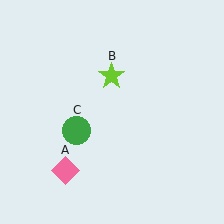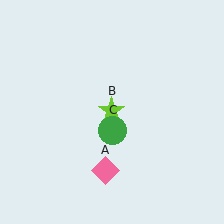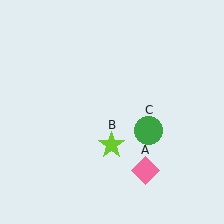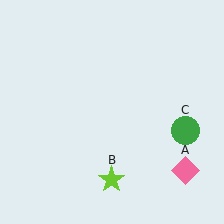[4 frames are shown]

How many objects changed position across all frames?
3 objects changed position: pink diamond (object A), lime star (object B), green circle (object C).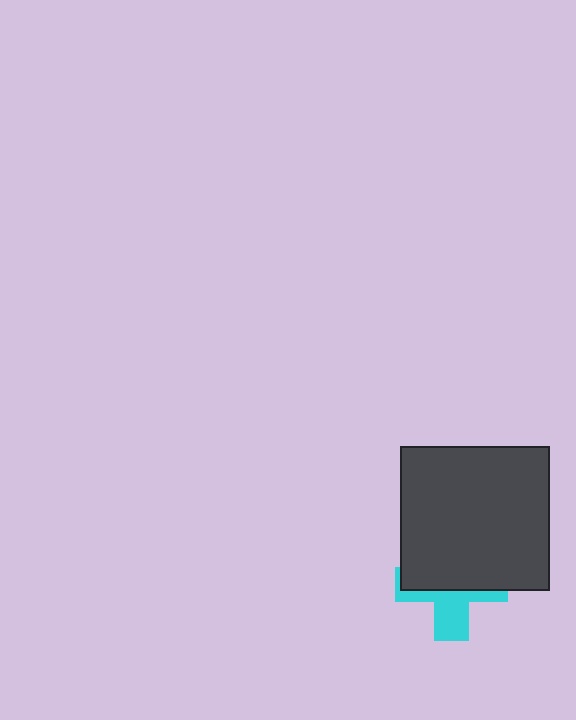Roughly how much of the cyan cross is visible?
A small part of it is visible (roughly 40%).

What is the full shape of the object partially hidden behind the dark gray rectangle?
The partially hidden object is a cyan cross.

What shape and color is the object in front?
The object in front is a dark gray rectangle.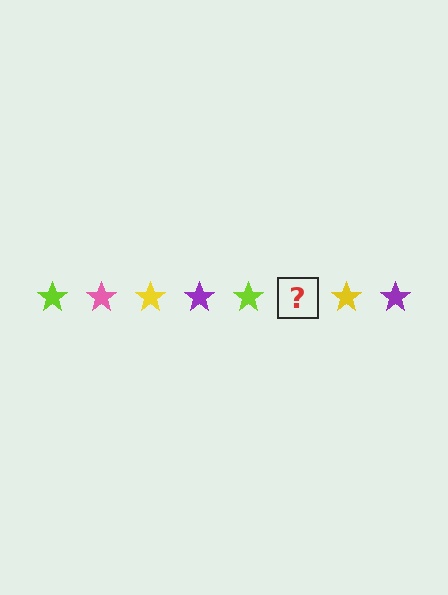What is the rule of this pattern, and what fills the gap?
The rule is that the pattern cycles through lime, pink, yellow, purple stars. The gap should be filled with a pink star.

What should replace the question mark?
The question mark should be replaced with a pink star.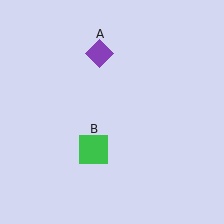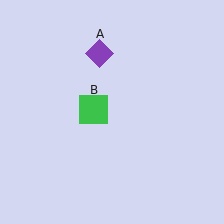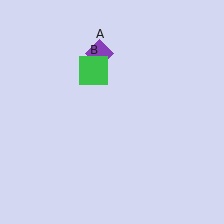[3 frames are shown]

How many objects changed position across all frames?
1 object changed position: green square (object B).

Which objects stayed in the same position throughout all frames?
Purple diamond (object A) remained stationary.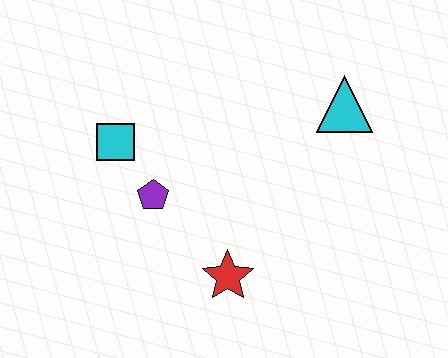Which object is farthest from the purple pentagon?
The cyan triangle is farthest from the purple pentagon.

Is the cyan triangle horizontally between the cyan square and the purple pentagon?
No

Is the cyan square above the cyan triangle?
No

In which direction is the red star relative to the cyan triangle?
The red star is below the cyan triangle.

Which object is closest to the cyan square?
The purple pentagon is closest to the cyan square.